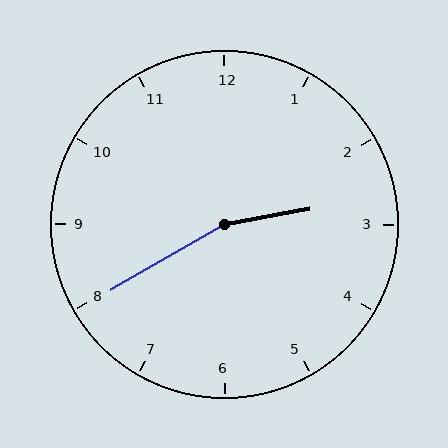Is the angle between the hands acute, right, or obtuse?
It is obtuse.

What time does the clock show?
2:40.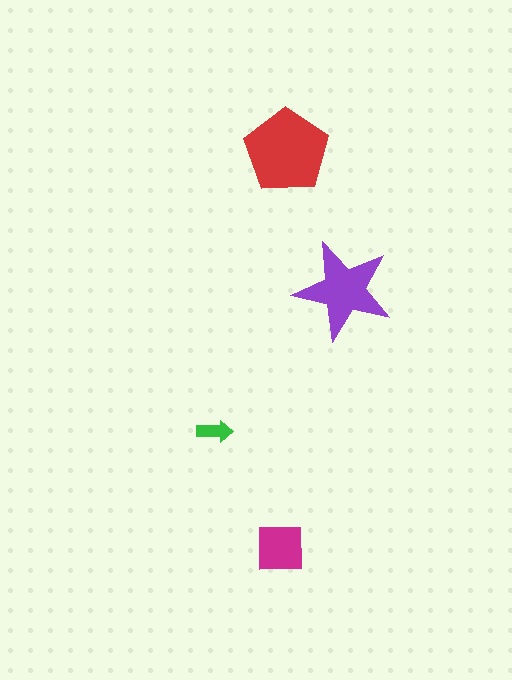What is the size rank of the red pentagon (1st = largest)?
1st.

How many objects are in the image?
There are 4 objects in the image.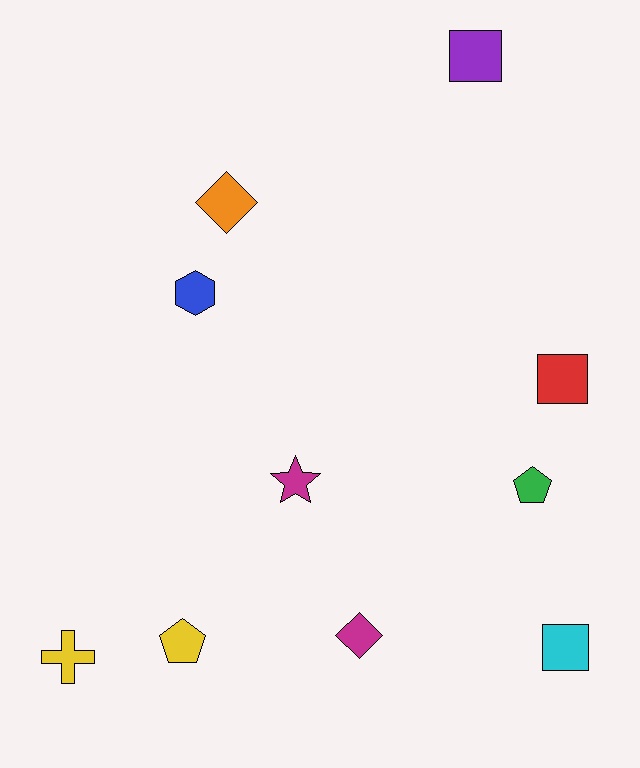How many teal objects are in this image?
There are no teal objects.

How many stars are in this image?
There is 1 star.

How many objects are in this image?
There are 10 objects.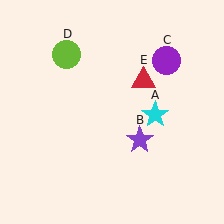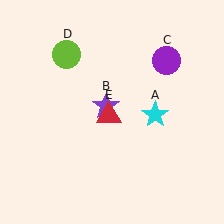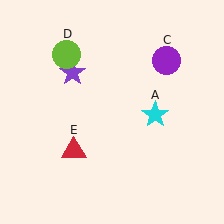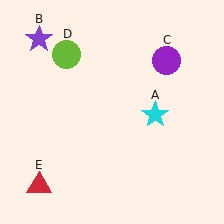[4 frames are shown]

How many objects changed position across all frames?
2 objects changed position: purple star (object B), red triangle (object E).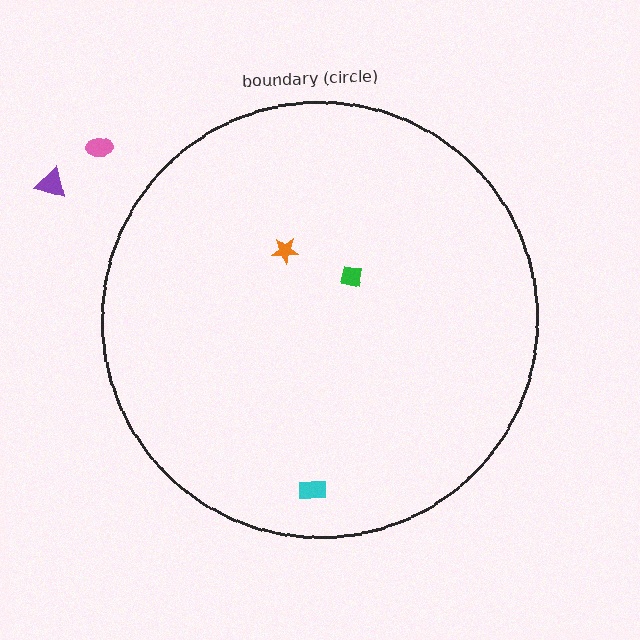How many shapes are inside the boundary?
3 inside, 2 outside.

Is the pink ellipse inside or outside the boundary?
Outside.